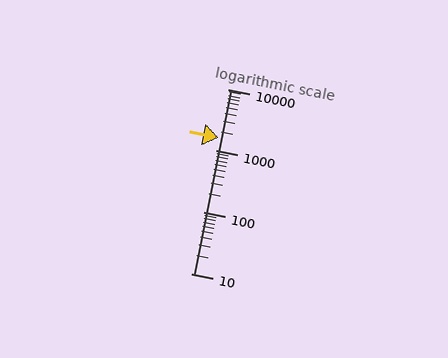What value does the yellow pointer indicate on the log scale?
The pointer indicates approximately 1600.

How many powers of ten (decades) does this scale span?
The scale spans 3 decades, from 10 to 10000.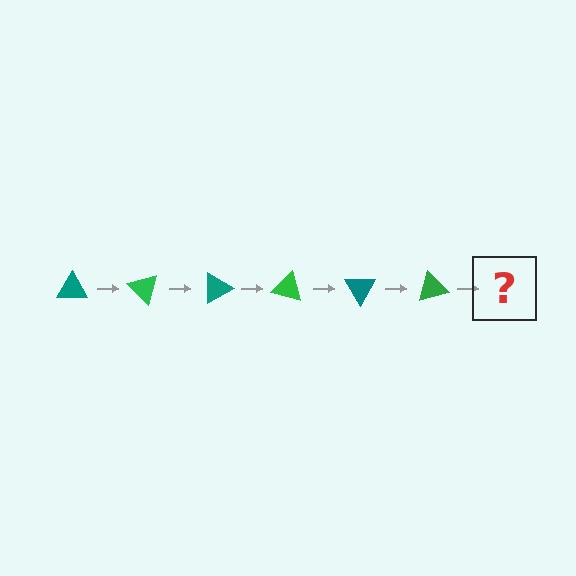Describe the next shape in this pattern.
It should be a teal triangle, rotated 270 degrees from the start.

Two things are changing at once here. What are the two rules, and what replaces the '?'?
The two rules are that it rotates 45 degrees each step and the color cycles through teal and green. The '?' should be a teal triangle, rotated 270 degrees from the start.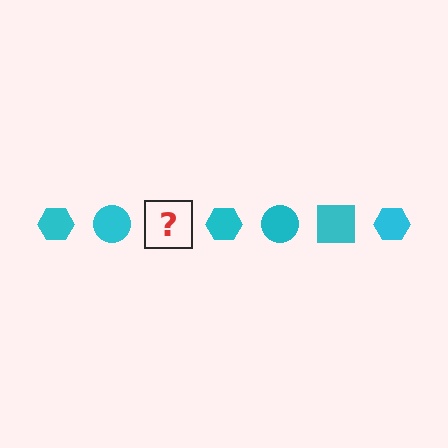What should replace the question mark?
The question mark should be replaced with a cyan square.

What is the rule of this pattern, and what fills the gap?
The rule is that the pattern cycles through hexagon, circle, square shapes in cyan. The gap should be filled with a cyan square.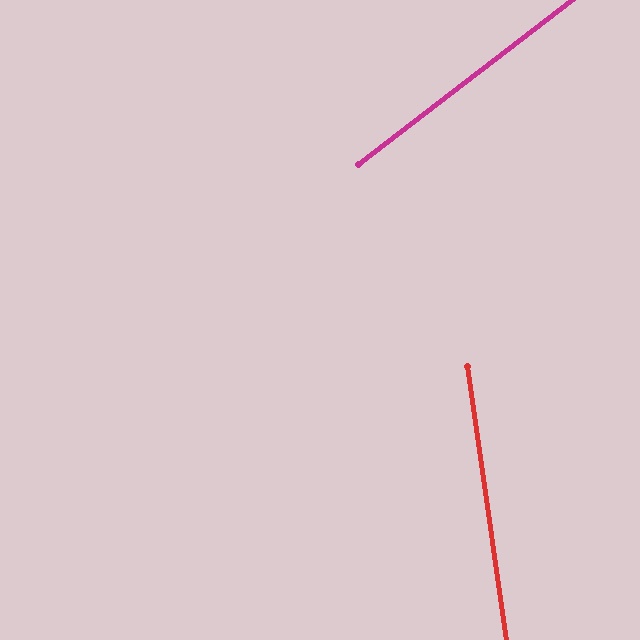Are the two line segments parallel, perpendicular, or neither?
Neither parallel nor perpendicular — they differ by about 60°.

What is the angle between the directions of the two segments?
Approximately 60 degrees.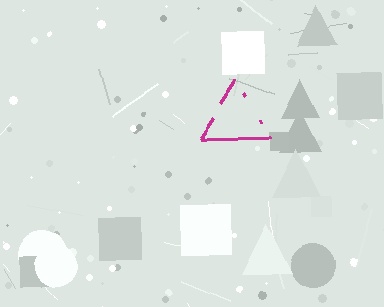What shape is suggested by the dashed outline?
The dashed outline suggests a triangle.